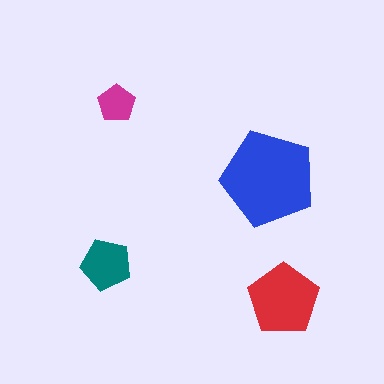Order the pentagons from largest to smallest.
the blue one, the red one, the teal one, the magenta one.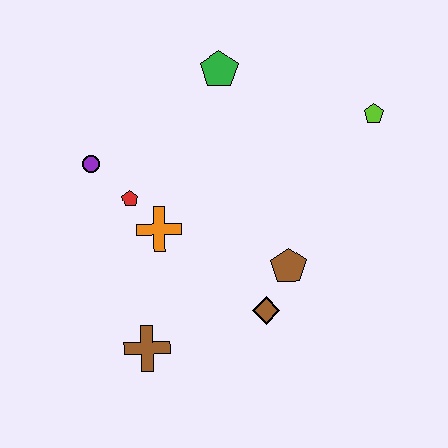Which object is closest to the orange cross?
The red pentagon is closest to the orange cross.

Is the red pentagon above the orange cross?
Yes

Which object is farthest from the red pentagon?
The lime pentagon is farthest from the red pentagon.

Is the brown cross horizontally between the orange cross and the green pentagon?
No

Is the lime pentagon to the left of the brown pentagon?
No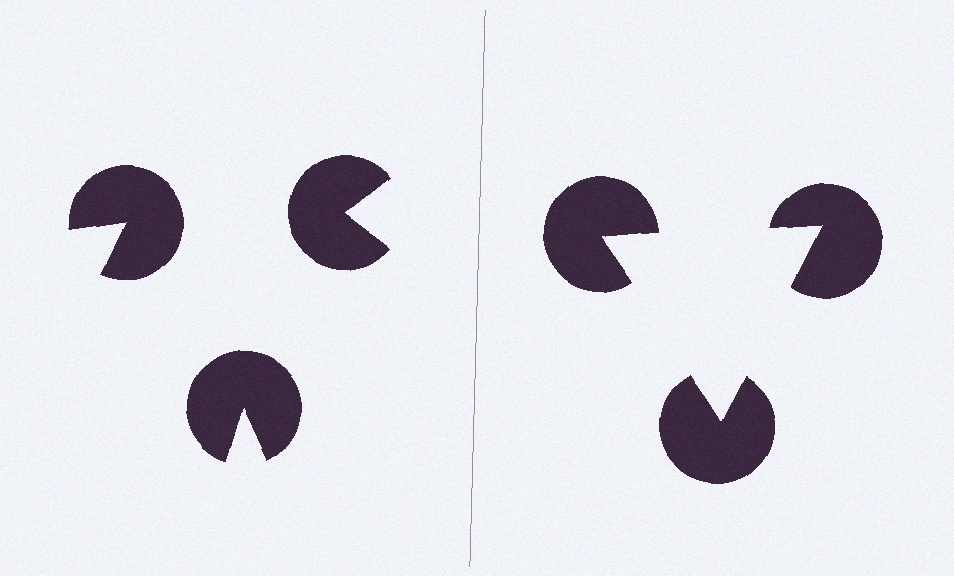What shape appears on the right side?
An illusory triangle.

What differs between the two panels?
The pac-man discs are positioned identically on both sides; only the wedge orientations differ. On the right they align to a triangle; on the left they are misaligned.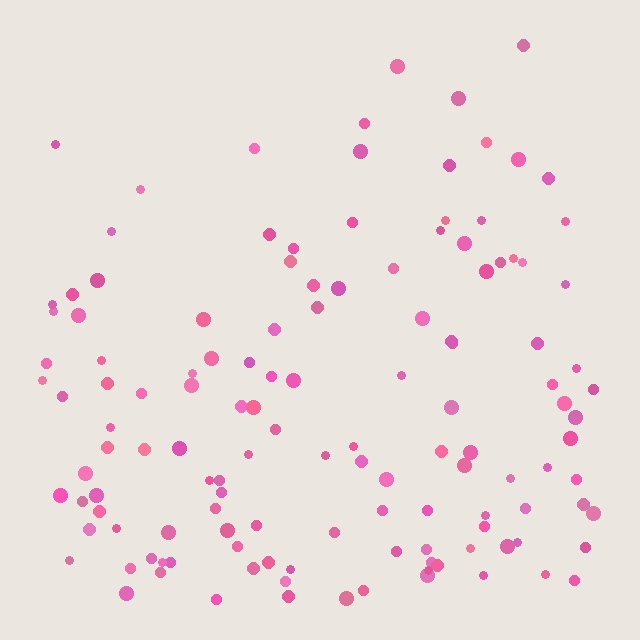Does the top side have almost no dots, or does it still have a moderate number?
Still a moderate number, just noticeably fewer than the bottom.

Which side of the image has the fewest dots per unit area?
The top.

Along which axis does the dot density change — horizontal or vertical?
Vertical.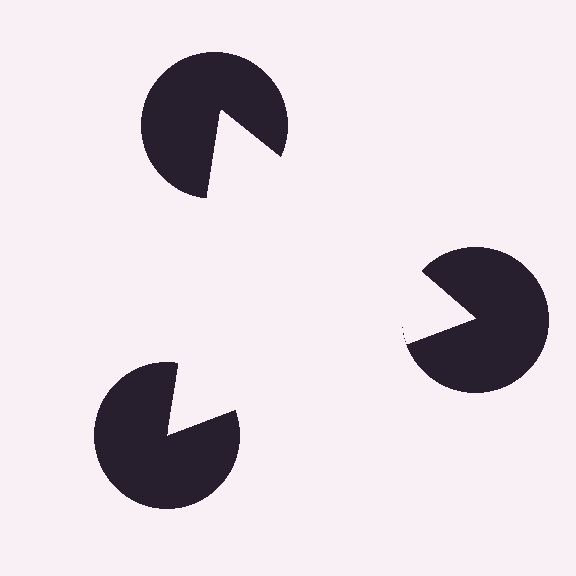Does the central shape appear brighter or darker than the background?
It typically appears slightly brighter than the background, even though no actual brightness change is drawn.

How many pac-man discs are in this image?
There are 3 — one at each vertex of the illusory triangle.